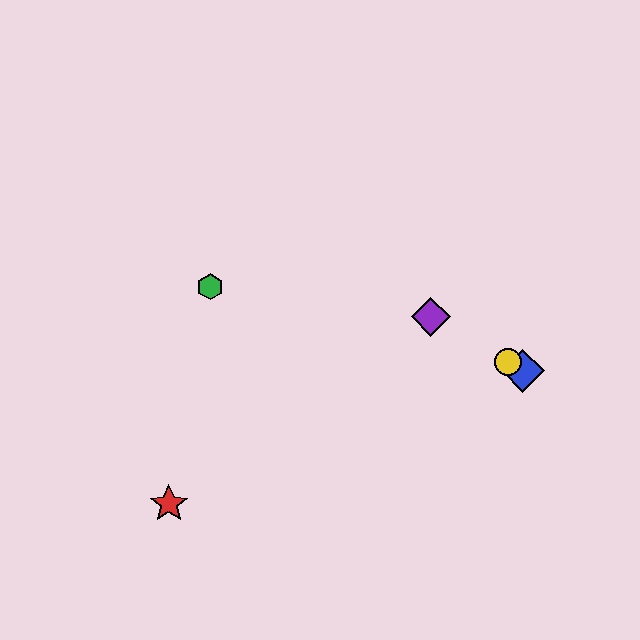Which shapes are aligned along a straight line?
The blue diamond, the yellow circle, the purple diamond are aligned along a straight line.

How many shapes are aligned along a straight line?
3 shapes (the blue diamond, the yellow circle, the purple diamond) are aligned along a straight line.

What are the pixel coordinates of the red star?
The red star is at (169, 504).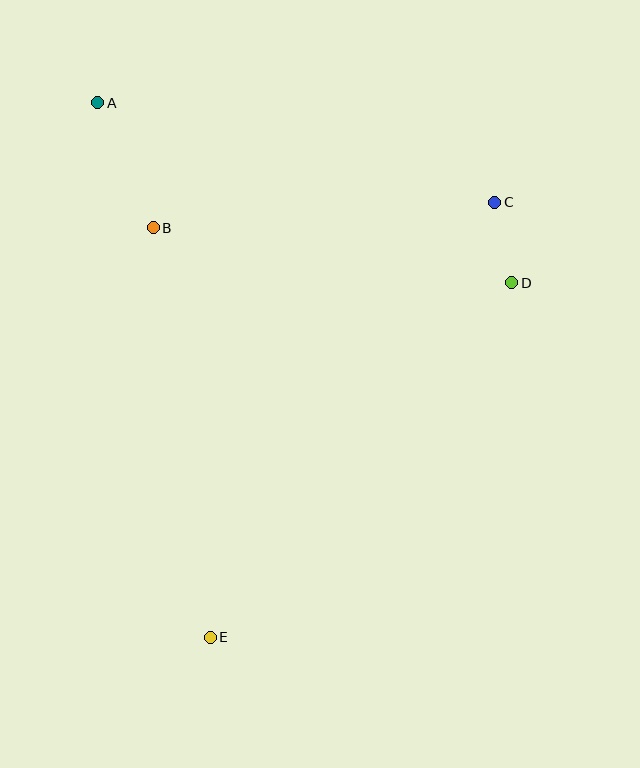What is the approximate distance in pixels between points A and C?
The distance between A and C is approximately 409 pixels.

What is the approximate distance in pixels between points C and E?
The distance between C and E is approximately 520 pixels.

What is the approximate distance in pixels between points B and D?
The distance between B and D is approximately 363 pixels.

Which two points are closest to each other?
Points C and D are closest to each other.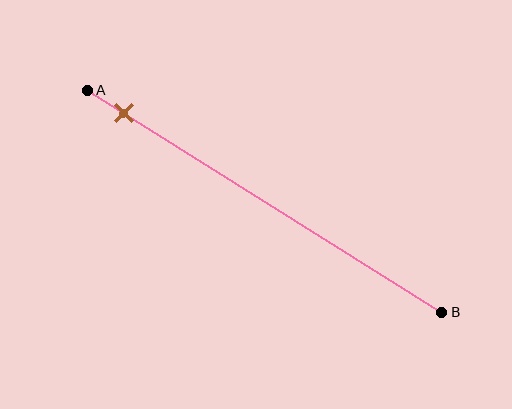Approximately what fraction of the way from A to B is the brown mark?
The brown mark is approximately 10% of the way from A to B.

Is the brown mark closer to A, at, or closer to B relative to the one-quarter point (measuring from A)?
The brown mark is closer to point A than the one-quarter point of segment AB.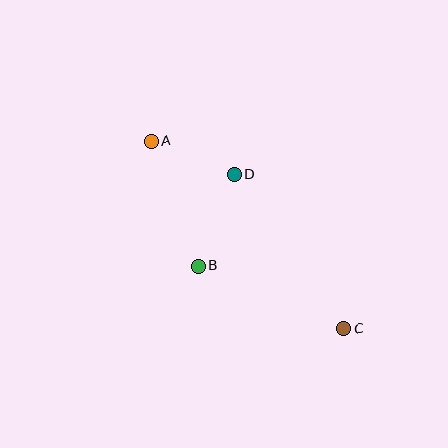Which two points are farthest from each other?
Points A and C are farthest from each other.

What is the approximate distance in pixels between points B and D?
The distance between B and D is approximately 98 pixels.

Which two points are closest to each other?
Points A and D are closest to each other.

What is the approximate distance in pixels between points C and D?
The distance between C and D is approximately 189 pixels.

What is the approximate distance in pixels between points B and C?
The distance between B and C is approximately 158 pixels.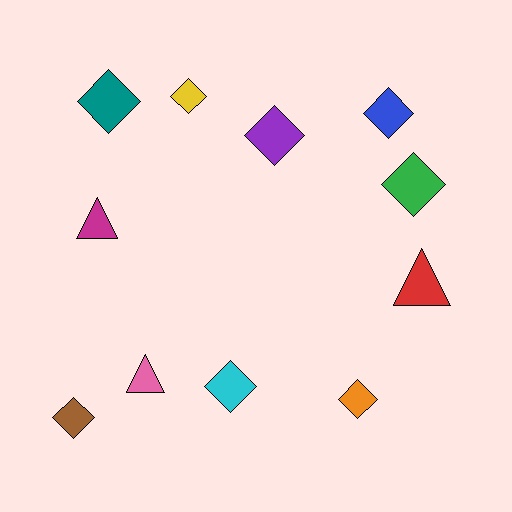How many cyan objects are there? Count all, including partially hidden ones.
There is 1 cyan object.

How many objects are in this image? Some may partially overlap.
There are 11 objects.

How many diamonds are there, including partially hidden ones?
There are 8 diamonds.